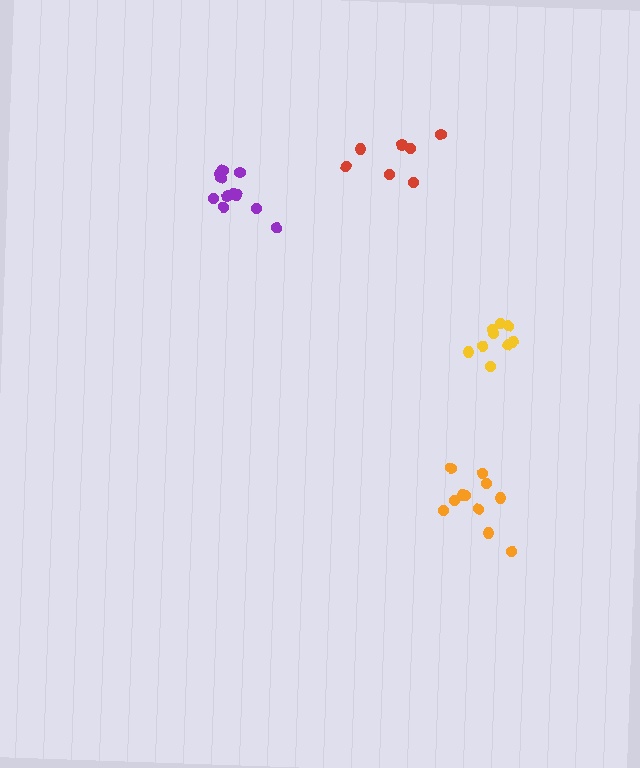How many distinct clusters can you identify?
There are 4 distinct clusters.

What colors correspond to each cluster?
The clusters are colored: orange, red, yellow, purple.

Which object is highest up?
The red cluster is topmost.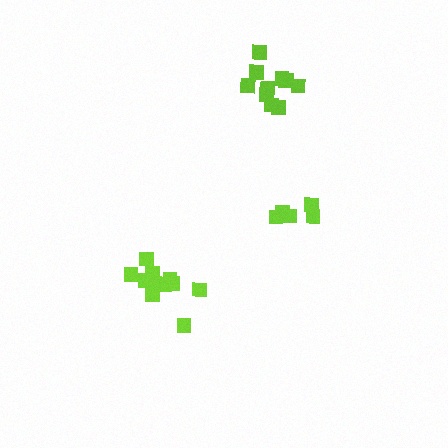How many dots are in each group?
Group 1: 11 dots, Group 2: 10 dots, Group 3: 5 dots (26 total).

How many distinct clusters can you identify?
There are 3 distinct clusters.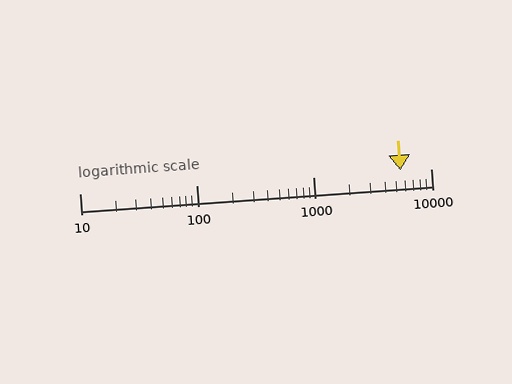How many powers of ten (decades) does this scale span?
The scale spans 3 decades, from 10 to 10000.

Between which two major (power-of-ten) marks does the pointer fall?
The pointer is between 1000 and 10000.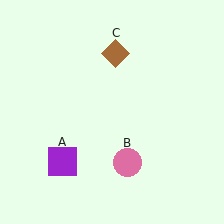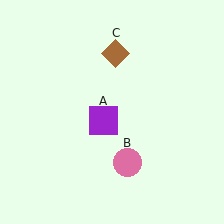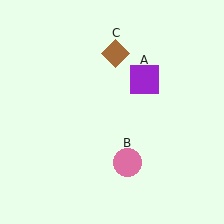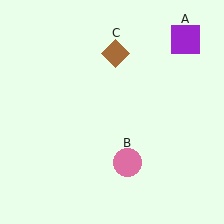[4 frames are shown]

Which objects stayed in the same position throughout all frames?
Pink circle (object B) and brown diamond (object C) remained stationary.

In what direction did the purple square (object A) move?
The purple square (object A) moved up and to the right.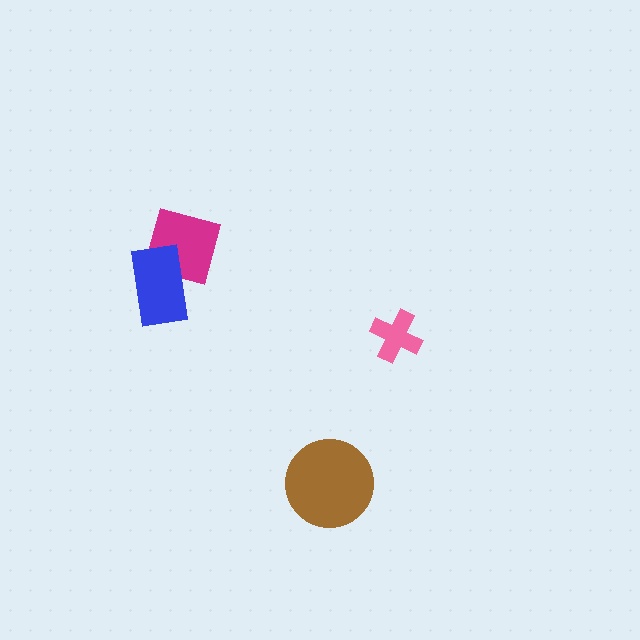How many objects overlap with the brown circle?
0 objects overlap with the brown circle.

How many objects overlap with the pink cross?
0 objects overlap with the pink cross.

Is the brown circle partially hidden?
No, no other shape covers it.